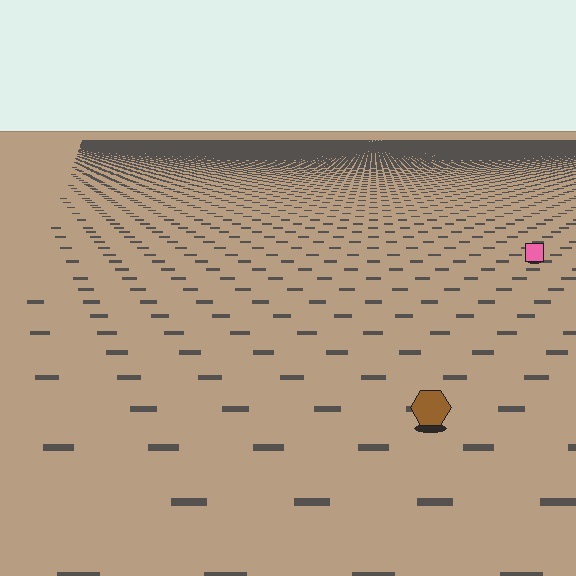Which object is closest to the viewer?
The brown hexagon is closest. The texture marks near it are larger and more spread out.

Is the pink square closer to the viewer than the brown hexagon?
No. The brown hexagon is closer — you can tell from the texture gradient: the ground texture is coarser near it.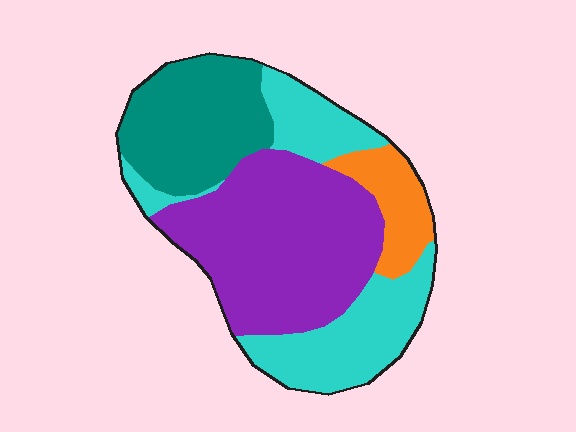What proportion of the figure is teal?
Teal covers 23% of the figure.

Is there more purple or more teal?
Purple.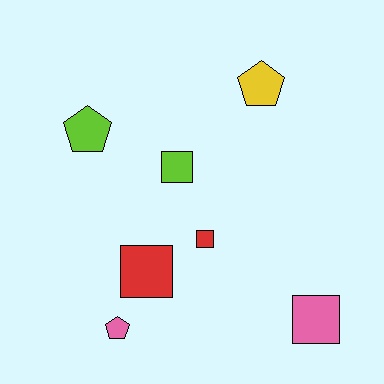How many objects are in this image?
There are 7 objects.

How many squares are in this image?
There are 4 squares.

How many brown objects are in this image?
There are no brown objects.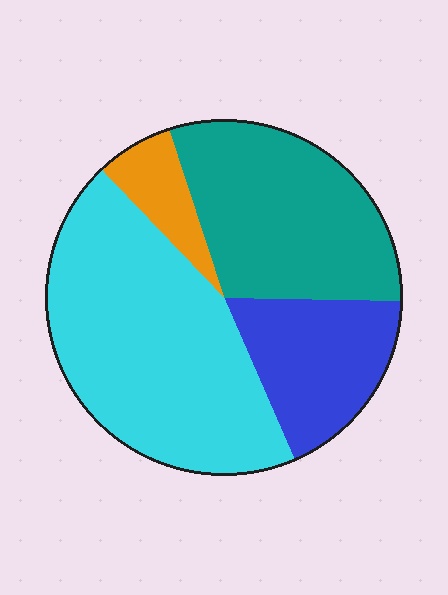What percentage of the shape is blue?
Blue takes up between a sixth and a third of the shape.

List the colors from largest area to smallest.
From largest to smallest: cyan, teal, blue, orange.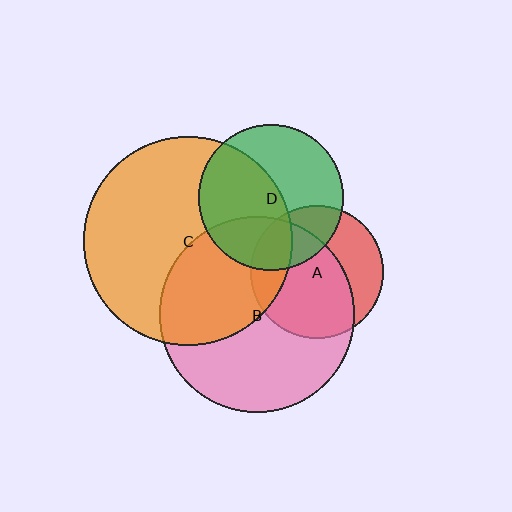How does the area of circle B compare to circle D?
Approximately 1.8 times.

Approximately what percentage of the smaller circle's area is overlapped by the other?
Approximately 30%.